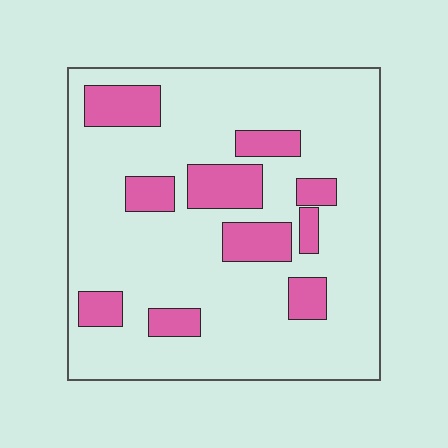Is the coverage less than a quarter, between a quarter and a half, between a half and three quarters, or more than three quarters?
Less than a quarter.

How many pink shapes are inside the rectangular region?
10.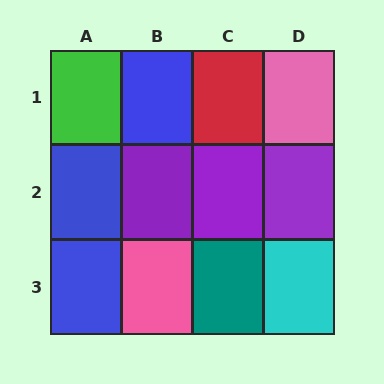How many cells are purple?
3 cells are purple.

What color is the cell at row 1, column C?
Red.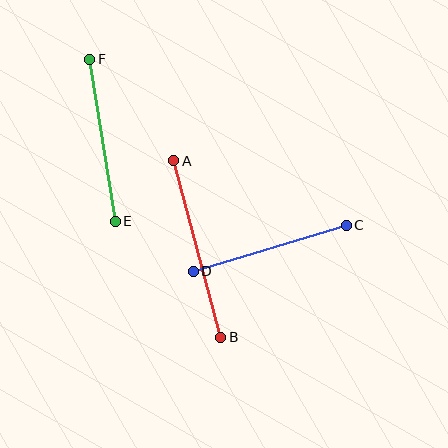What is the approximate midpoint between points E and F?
The midpoint is at approximately (102, 140) pixels.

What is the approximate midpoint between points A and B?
The midpoint is at approximately (197, 249) pixels.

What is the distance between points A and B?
The distance is approximately 182 pixels.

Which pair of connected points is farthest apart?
Points A and B are farthest apart.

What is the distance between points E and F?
The distance is approximately 164 pixels.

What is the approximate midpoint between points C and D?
The midpoint is at approximately (270, 248) pixels.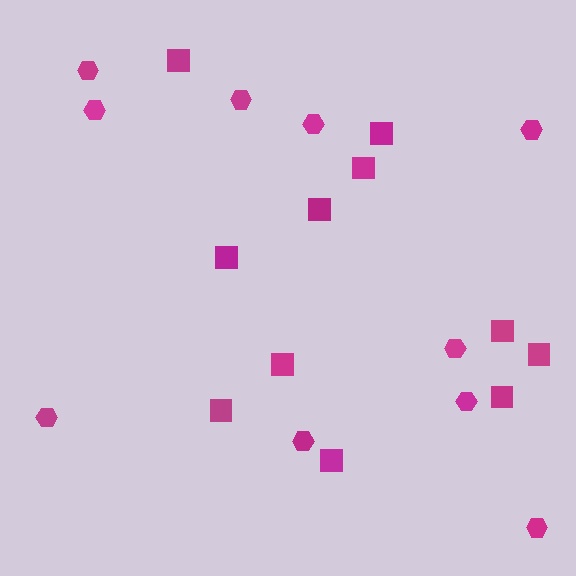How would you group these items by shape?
There are 2 groups: one group of squares (11) and one group of hexagons (10).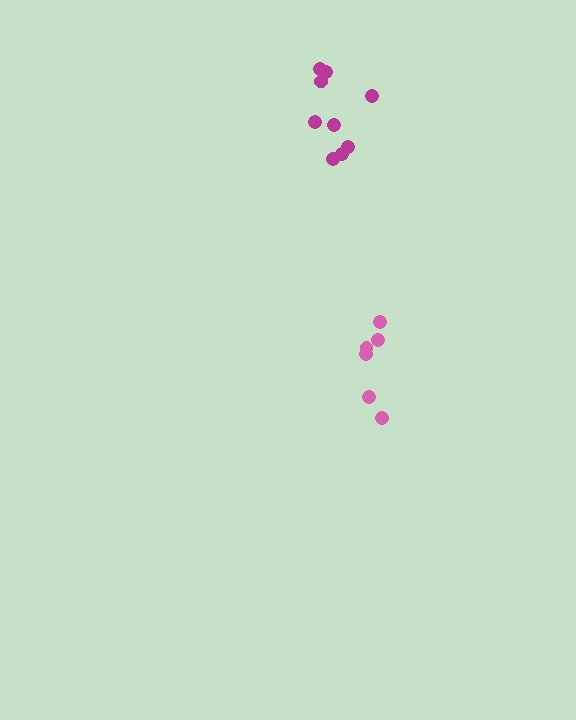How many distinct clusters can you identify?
There are 2 distinct clusters.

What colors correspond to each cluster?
The clusters are colored: pink, magenta.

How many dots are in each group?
Group 1: 6 dots, Group 2: 9 dots (15 total).